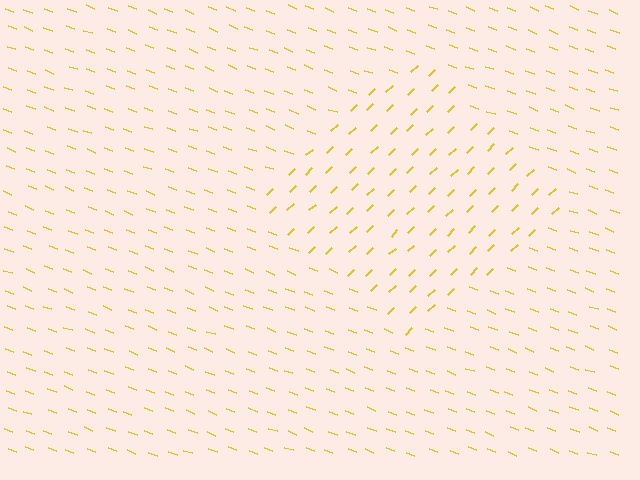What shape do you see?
I see a diamond.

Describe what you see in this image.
The image is filled with small yellow line segments. A diamond region in the image has lines oriented differently from the surrounding lines, creating a visible texture boundary.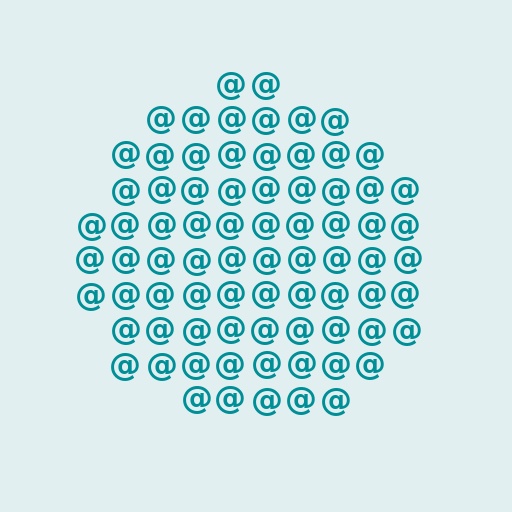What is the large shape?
The large shape is a circle.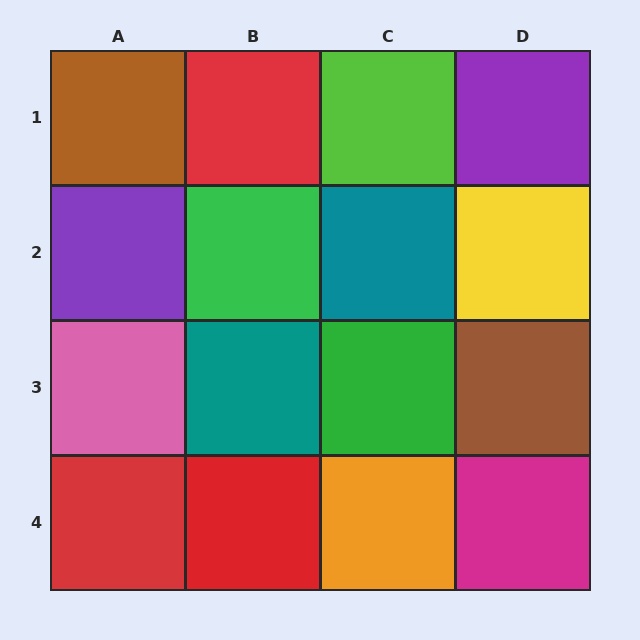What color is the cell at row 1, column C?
Lime.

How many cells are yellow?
1 cell is yellow.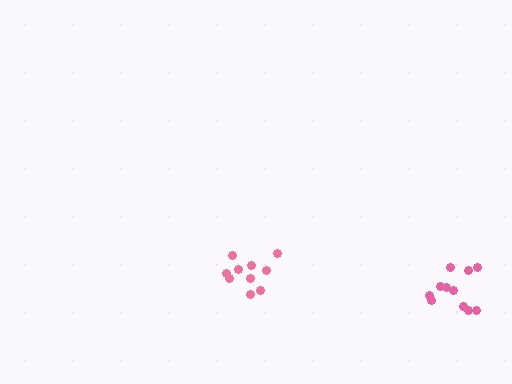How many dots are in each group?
Group 1: 11 dots, Group 2: 10 dots (21 total).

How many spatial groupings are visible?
There are 2 spatial groupings.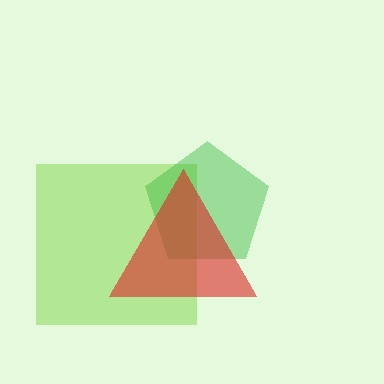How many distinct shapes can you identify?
There are 3 distinct shapes: a lime square, a green pentagon, a red triangle.